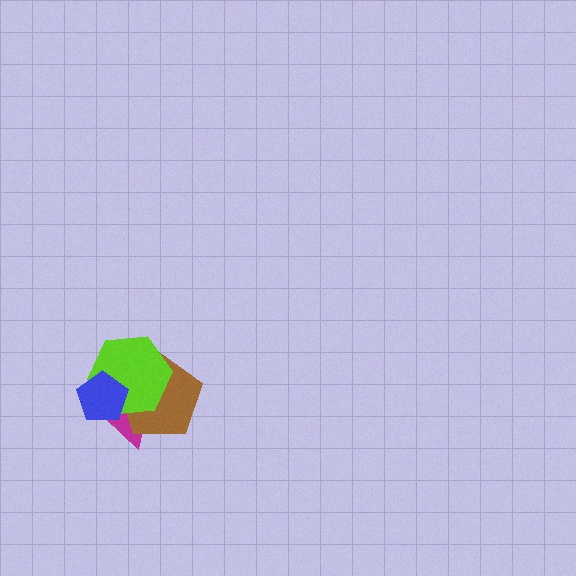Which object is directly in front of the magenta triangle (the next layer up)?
The brown pentagon is directly in front of the magenta triangle.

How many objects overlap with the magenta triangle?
3 objects overlap with the magenta triangle.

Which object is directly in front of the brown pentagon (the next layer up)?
The lime hexagon is directly in front of the brown pentagon.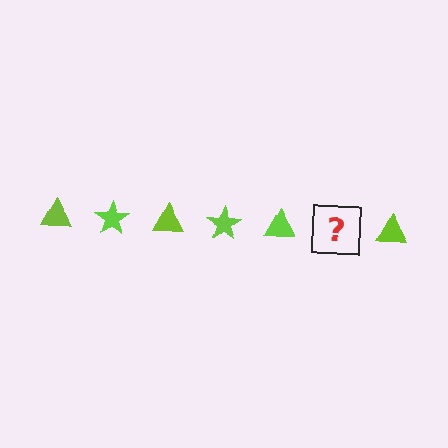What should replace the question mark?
The question mark should be replaced with a lime star.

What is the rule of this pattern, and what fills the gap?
The rule is that the pattern cycles through triangle, star shapes in lime. The gap should be filled with a lime star.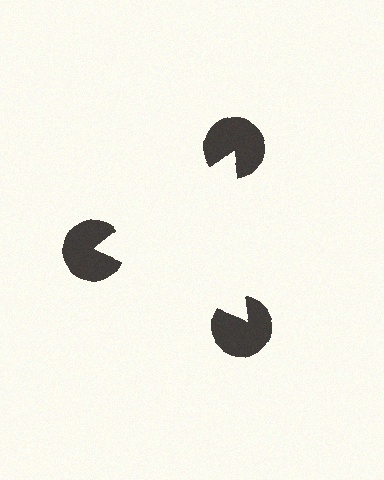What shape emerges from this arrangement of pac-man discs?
An illusory triangle — its edges are inferred from the aligned wedge cuts in the pac-man discs, not physically drawn.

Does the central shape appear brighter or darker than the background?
It typically appears slightly brighter than the background, even though no actual brightness change is drawn.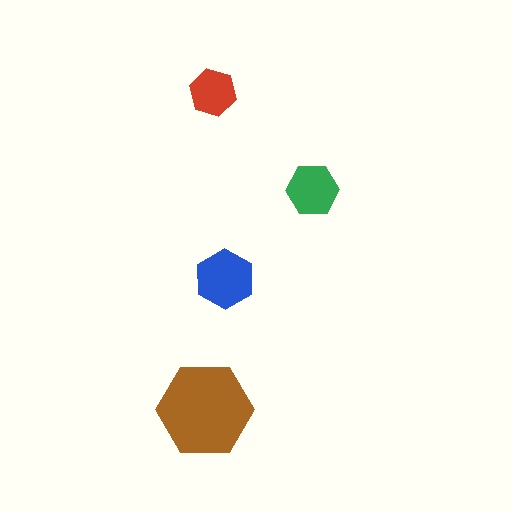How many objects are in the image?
There are 4 objects in the image.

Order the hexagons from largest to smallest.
the brown one, the blue one, the green one, the red one.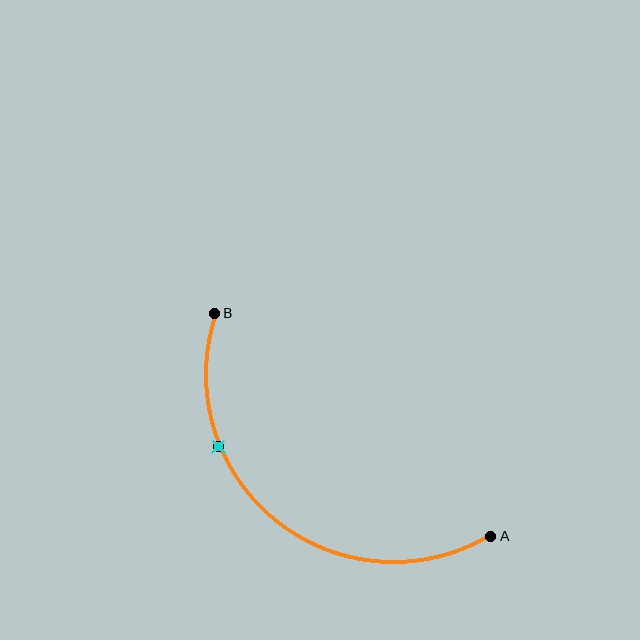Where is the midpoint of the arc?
The arc midpoint is the point on the curve farthest from the straight line joining A and B. It sits below and to the left of that line.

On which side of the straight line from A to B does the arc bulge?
The arc bulges below and to the left of the straight line connecting A and B.